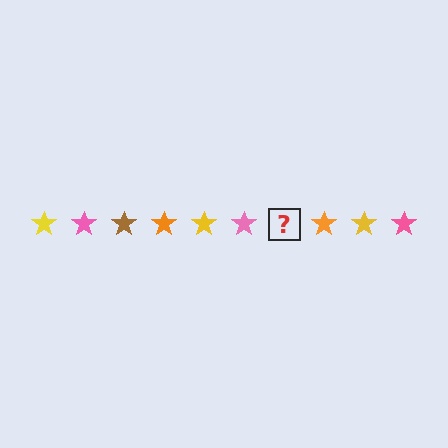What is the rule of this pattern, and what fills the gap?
The rule is that the pattern cycles through yellow, pink, brown, orange stars. The gap should be filled with a brown star.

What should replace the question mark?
The question mark should be replaced with a brown star.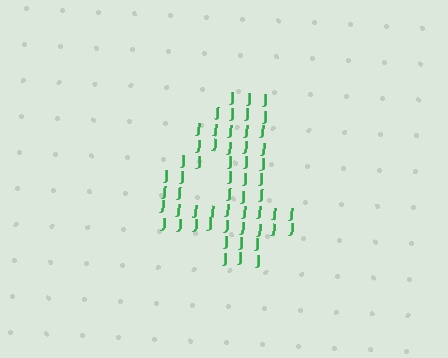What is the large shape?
The large shape is the digit 4.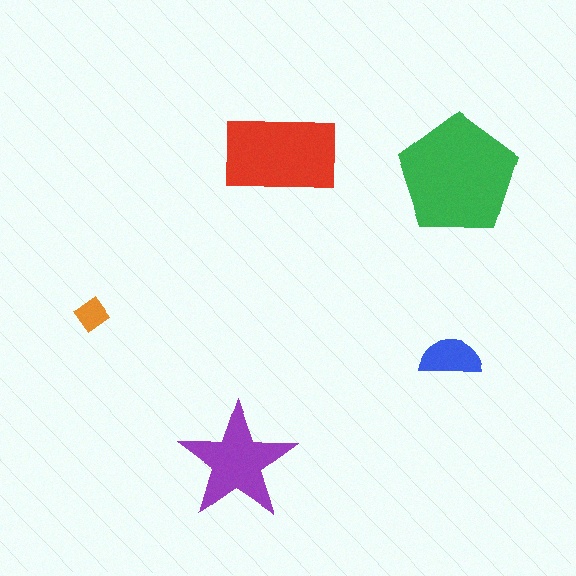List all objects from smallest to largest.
The orange diamond, the blue semicircle, the purple star, the red rectangle, the green pentagon.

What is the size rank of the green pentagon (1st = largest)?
1st.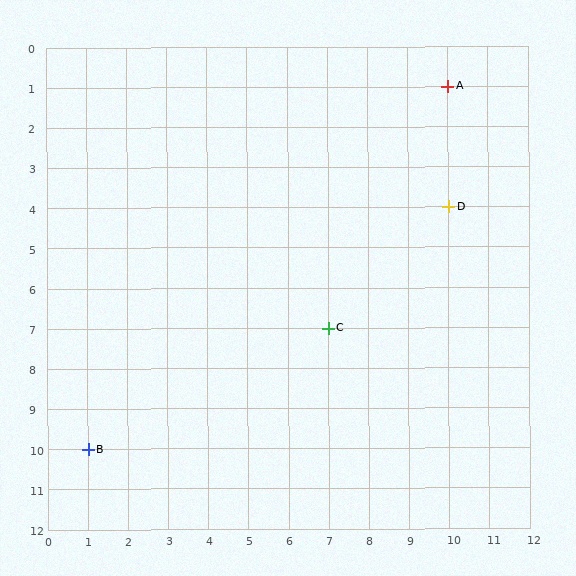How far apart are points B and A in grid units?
Points B and A are 9 columns and 9 rows apart (about 12.7 grid units diagonally).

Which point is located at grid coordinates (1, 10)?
Point B is at (1, 10).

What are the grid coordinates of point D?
Point D is at grid coordinates (10, 4).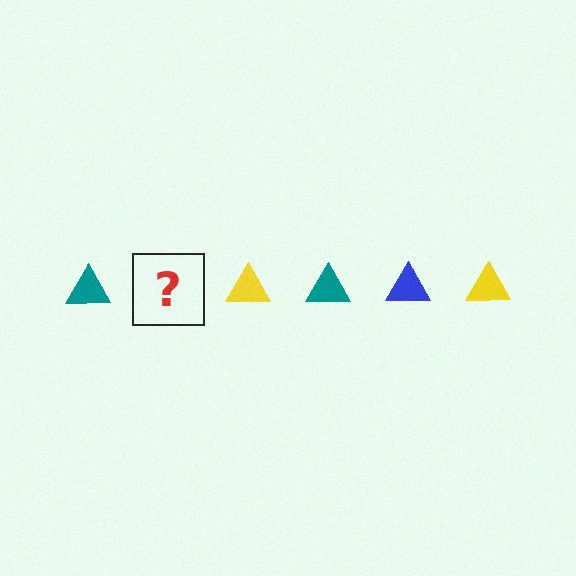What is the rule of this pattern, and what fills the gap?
The rule is that the pattern cycles through teal, blue, yellow triangles. The gap should be filled with a blue triangle.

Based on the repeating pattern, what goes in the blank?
The blank should be a blue triangle.